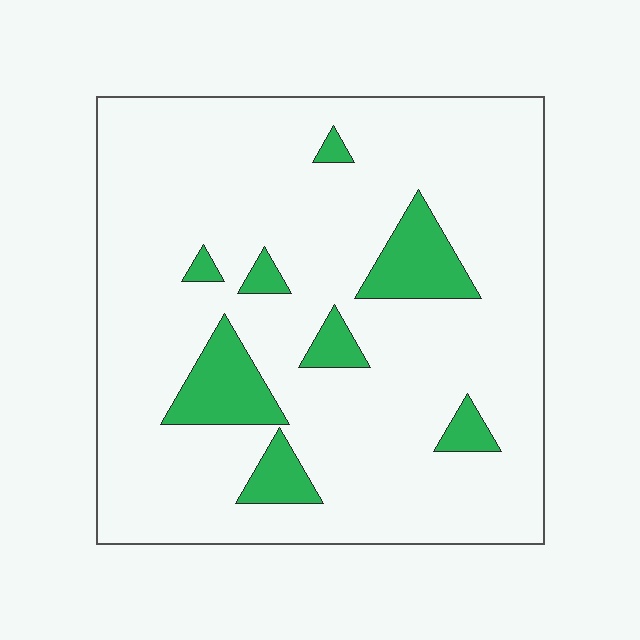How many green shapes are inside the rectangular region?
8.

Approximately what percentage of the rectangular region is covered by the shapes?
Approximately 15%.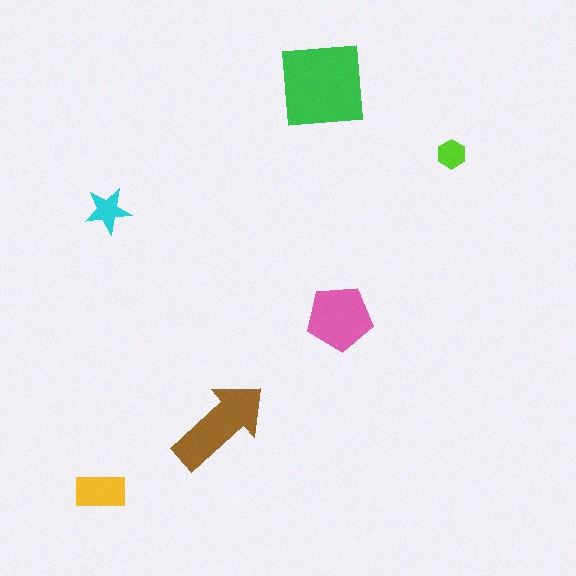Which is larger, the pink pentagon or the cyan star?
The pink pentagon.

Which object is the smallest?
The lime hexagon.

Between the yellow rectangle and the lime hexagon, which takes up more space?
The yellow rectangle.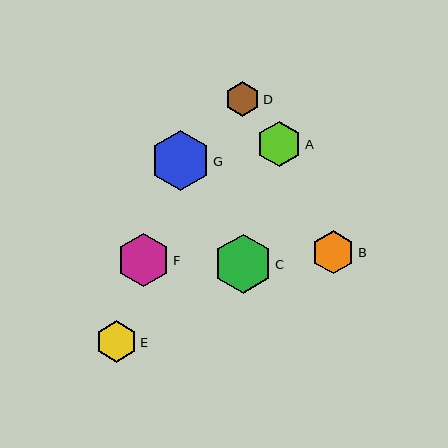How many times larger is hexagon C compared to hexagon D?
Hexagon C is approximately 1.7 times the size of hexagon D.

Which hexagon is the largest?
Hexagon G is the largest with a size of approximately 60 pixels.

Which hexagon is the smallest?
Hexagon D is the smallest with a size of approximately 35 pixels.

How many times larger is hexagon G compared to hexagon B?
Hexagon G is approximately 1.4 times the size of hexagon B.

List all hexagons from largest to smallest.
From largest to smallest: G, C, F, A, B, E, D.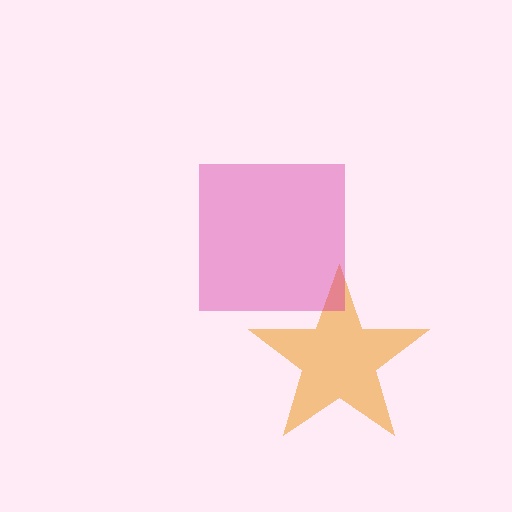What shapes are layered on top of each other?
The layered shapes are: an orange star, a magenta square.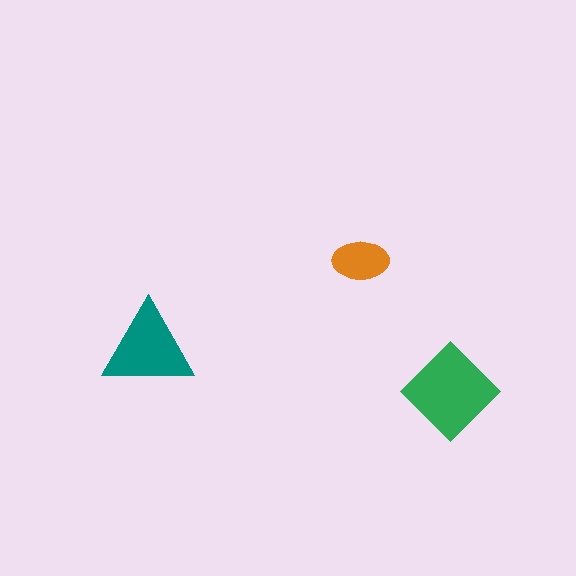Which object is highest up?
The orange ellipse is topmost.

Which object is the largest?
The green diamond.